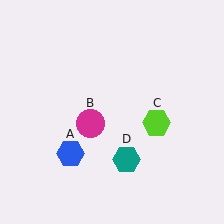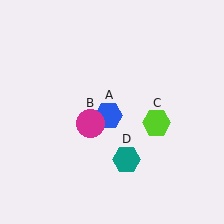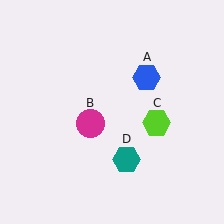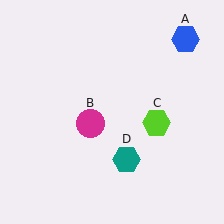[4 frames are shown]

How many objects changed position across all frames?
1 object changed position: blue hexagon (object A).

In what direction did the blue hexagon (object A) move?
The blue hexagon (object A) moved up and to the right.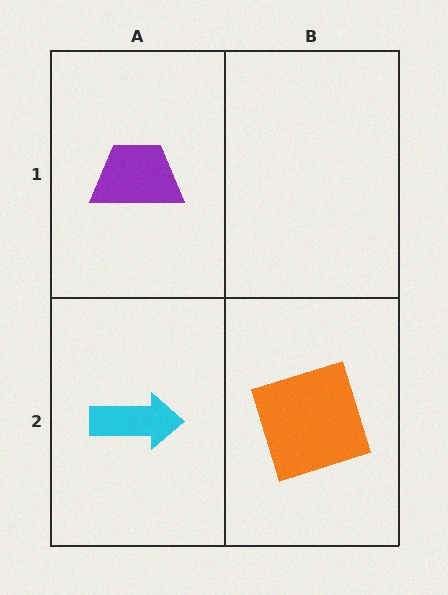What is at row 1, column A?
A purple trapezoid.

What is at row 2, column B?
An orange square.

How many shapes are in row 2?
2 shapes.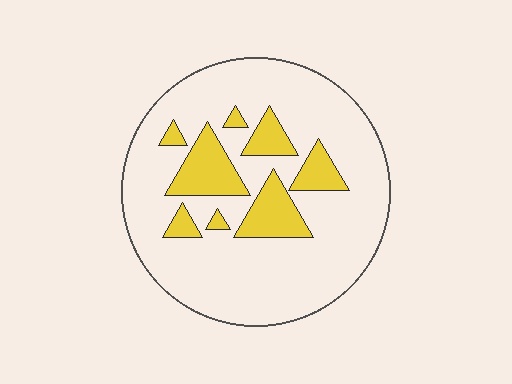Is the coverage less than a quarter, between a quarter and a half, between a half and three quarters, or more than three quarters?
Less than a quarter.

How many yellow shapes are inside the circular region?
8.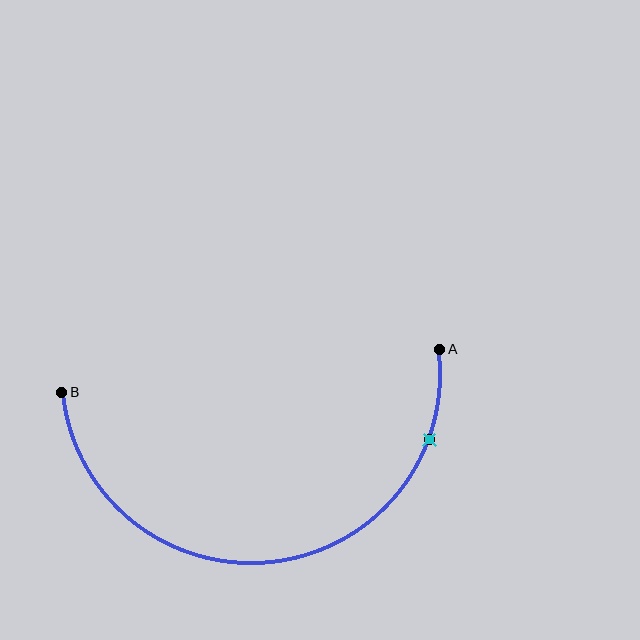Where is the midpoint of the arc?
The arc midpoint is the point on the curve farthest from the straight line joining A and B. It sits below that line.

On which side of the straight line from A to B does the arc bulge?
The arc bulges below the straight line connecting A and B.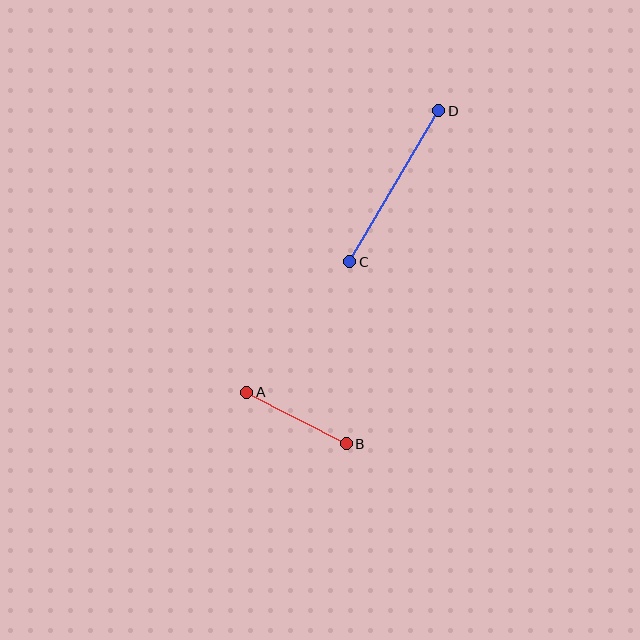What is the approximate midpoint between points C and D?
The midpoint is at approximately (394, 186) pixels.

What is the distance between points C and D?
The distance is approximately 176 pixels.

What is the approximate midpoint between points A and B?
The midpoint is at approximately (296, 418) pixels.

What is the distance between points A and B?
The distance is approximately 112 pixels.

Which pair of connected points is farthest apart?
Points C and D are farthest apart.